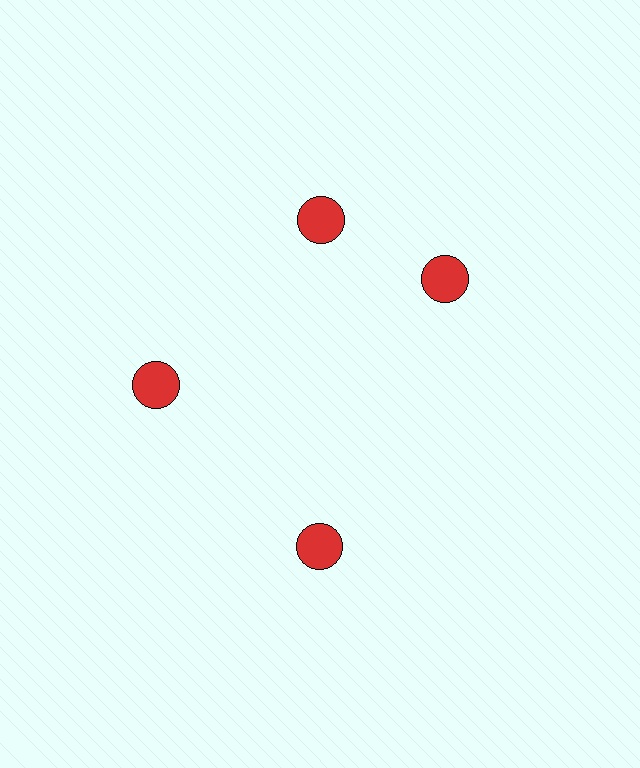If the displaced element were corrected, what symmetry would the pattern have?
It would have 4-fold rotational symmetry — the pattern would map onto itself every 90 degrees.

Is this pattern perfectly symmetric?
No. The 4 red circles are arranged in a ring, but one element near the 3 o'clock position is rotated out of alignment along the ring, breaking the 4-fold rotational symmetry.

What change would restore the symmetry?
The symmetry would be restored by rotating it back into even spacing with its neighbors so that all 4 circles sit at equal angles and equal distance from the center.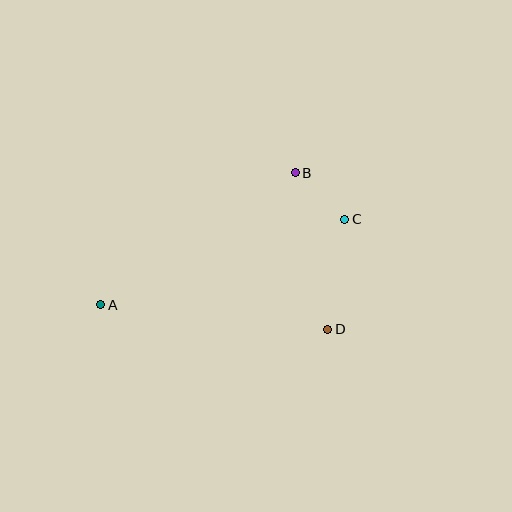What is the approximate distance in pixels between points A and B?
The distance between A and B is approximately 235 pixels.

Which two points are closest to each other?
Points B and C are closest to each other.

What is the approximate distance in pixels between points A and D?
The distance between A and D is approximately 228 pixels.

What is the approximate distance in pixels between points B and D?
The distance between B and D is approximately 160 pixels.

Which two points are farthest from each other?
Points A and C are farthest from each other.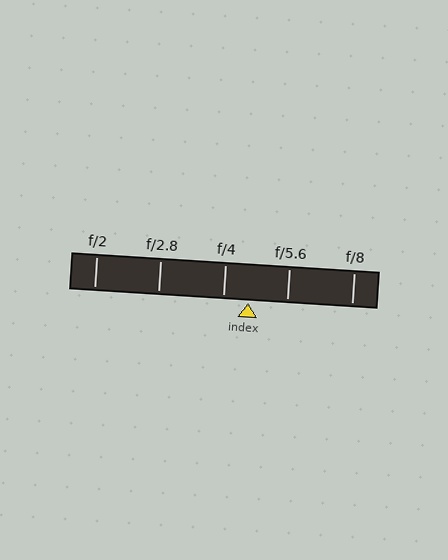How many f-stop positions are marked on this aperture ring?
There are 5 f-stop positions marked.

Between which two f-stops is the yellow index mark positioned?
The index mark is between f/4 and f/5.6.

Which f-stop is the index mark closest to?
The index mark is closest to f/4.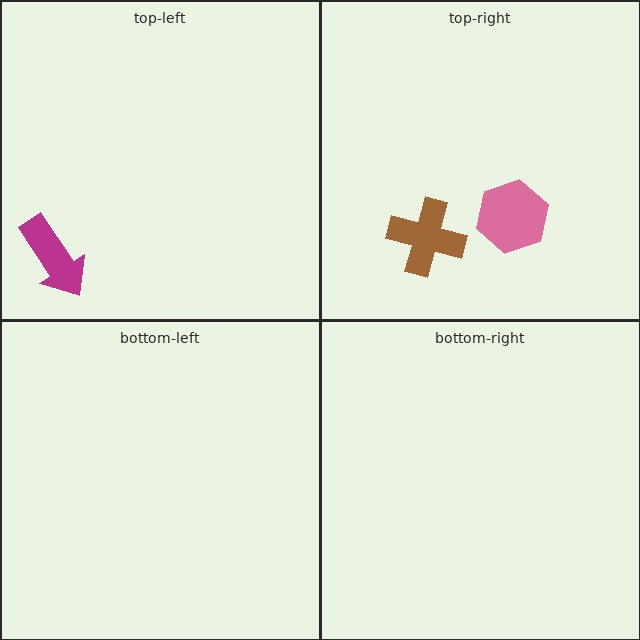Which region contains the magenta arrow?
The top-left region.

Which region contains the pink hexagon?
The top-right region.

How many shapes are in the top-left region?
1.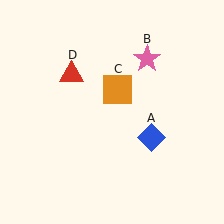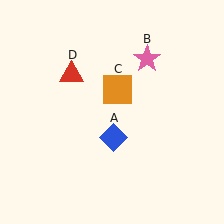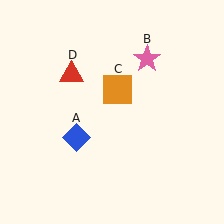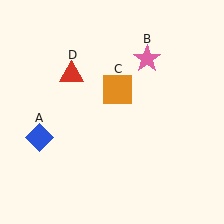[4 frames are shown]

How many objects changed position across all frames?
1 object changed position: blue diamond (object A).